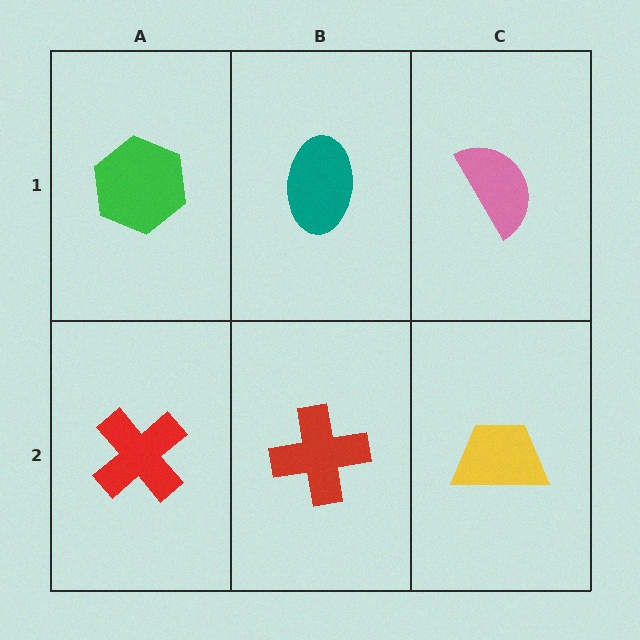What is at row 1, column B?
A teal ellipse.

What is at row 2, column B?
A red cross.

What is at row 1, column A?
A green hexagon.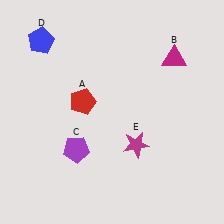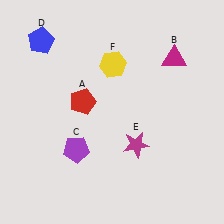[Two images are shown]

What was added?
A yellow hexagon (F) was added in Image 2.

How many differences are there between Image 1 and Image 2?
There is 1 difference between the two images.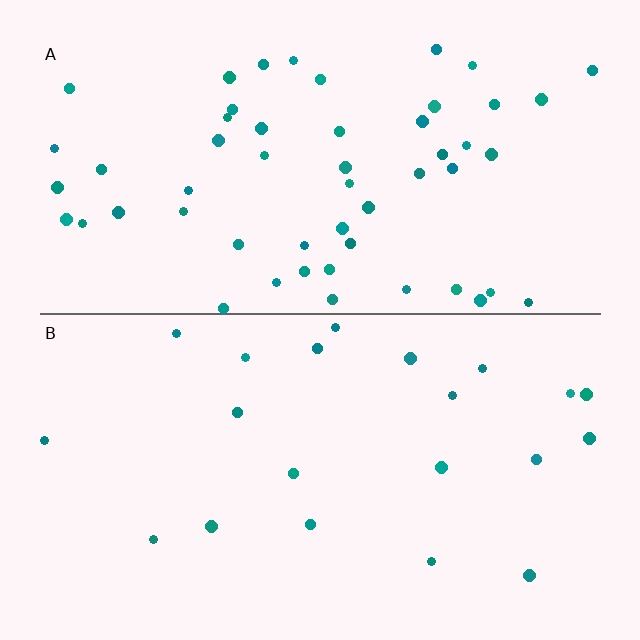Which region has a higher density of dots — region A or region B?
A (the top).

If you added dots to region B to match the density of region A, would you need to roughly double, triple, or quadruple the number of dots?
Approximately triple.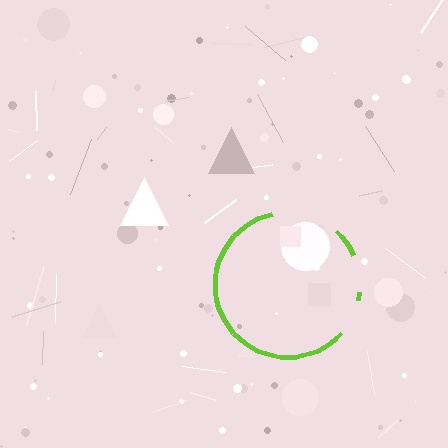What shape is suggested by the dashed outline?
The dashed outline suggests a circle.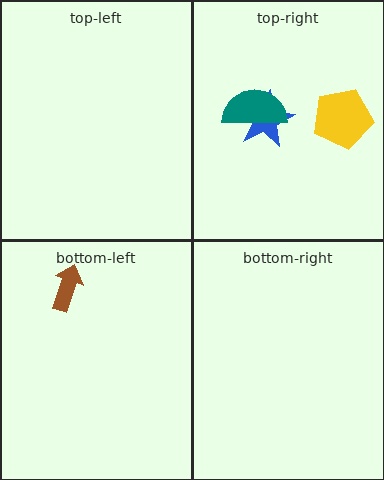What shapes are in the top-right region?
The blue star, the yellow pentagon, the teal semicircle.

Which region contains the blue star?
The top-right region.